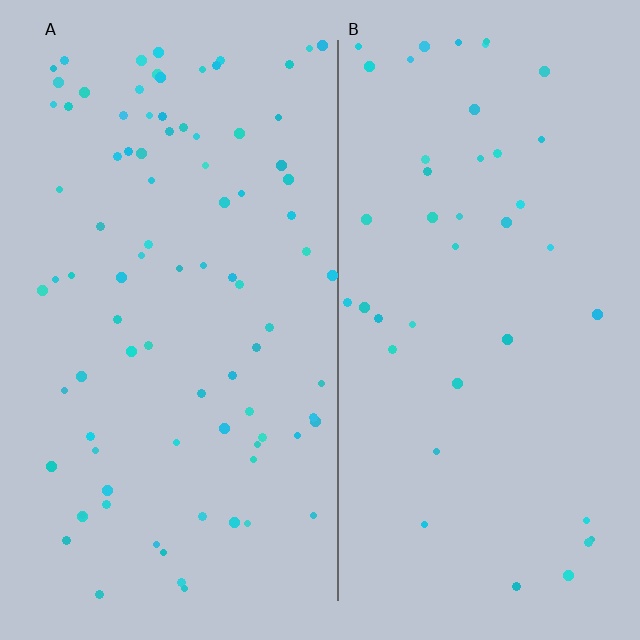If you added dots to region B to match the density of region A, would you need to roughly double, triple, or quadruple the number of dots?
Approximately double.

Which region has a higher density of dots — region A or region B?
A (the left).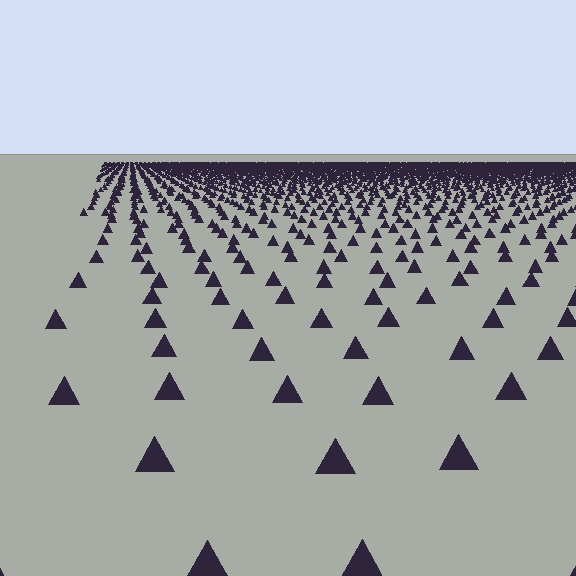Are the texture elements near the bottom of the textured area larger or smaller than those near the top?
Larger. Near the bottom, elements are closer to the viewer and appear at a bigger on-screen size.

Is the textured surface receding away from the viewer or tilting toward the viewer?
The surface is receding away from the viewer. Texture elements get smaller and denser toward the top.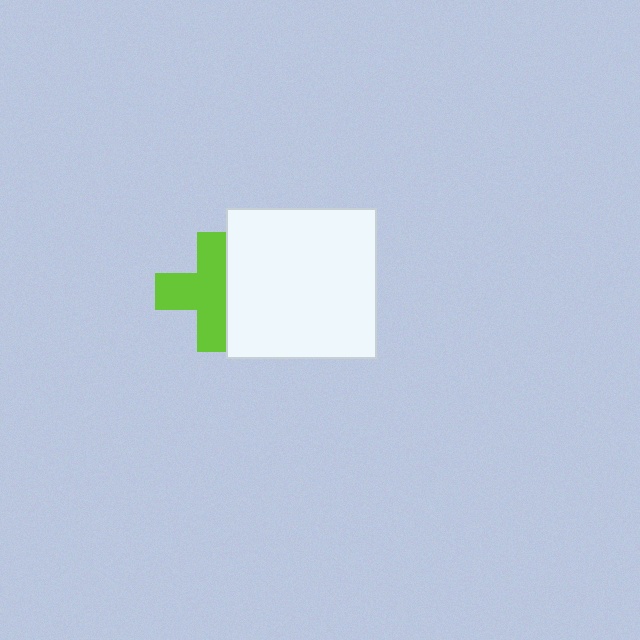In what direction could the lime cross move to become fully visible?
The lime cross could move left. That would shift it out from behind the white square entirely.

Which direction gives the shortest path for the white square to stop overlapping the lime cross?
Moving right gives the shortest separation.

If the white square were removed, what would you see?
You would see the complete lime cross.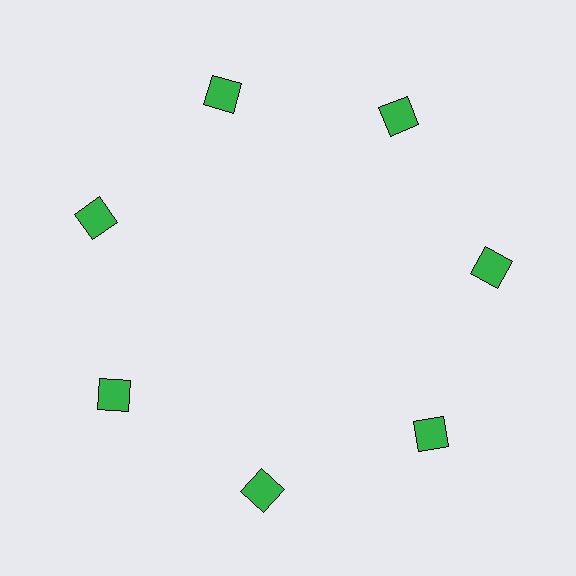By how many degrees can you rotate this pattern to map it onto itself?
The pattern maps onto itself every 51 degrees of rotation.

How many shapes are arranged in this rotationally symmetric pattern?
There are 7 shapes, arranged in 7 groups of 1.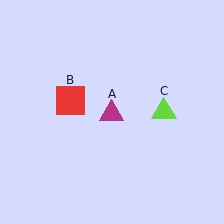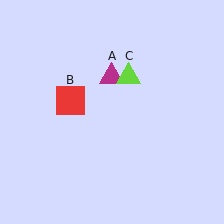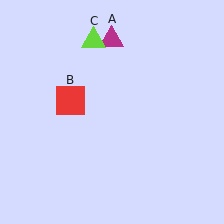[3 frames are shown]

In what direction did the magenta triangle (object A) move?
The magenta triangle (object A) moved up.